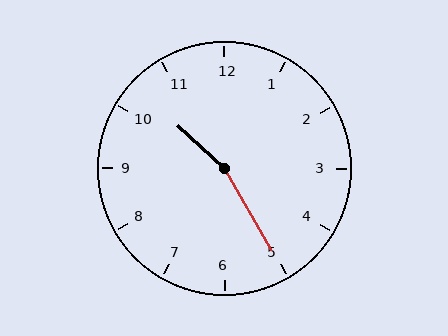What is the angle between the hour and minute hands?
Approximately 162 degrees.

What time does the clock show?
10:25.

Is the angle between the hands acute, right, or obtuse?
It is obtuse.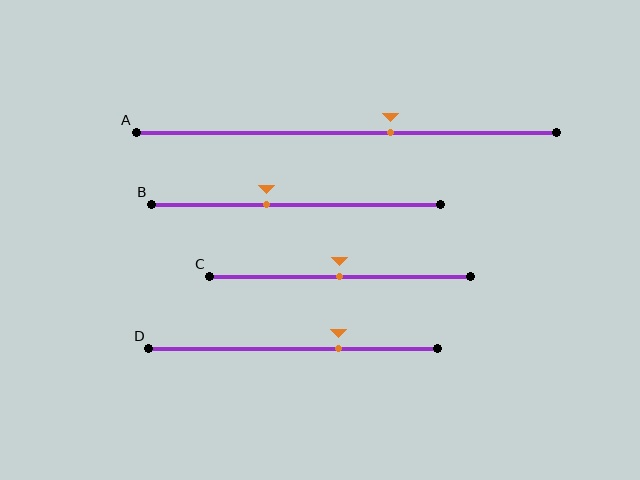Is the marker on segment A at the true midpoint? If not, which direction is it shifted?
No, the marker on segment A is shifted to the right by about 11% of the segment length.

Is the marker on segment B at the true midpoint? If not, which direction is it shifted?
No, the marker on segment B is shifted to the left by about 10% of the segment length.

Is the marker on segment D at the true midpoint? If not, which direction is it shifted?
No, the marker on segment D is shifted to the right by about 16% of the segment length.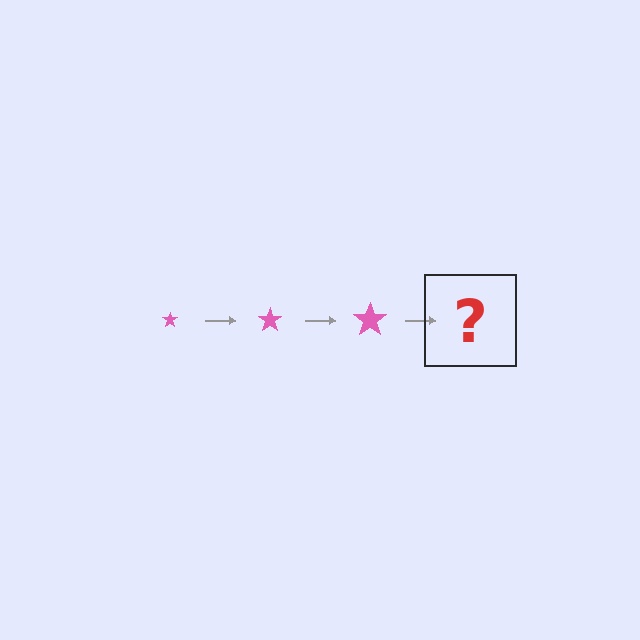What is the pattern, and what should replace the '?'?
The pattern is that the star gets progressively larger each step. The '?' should be a pink star, larger than the previous one.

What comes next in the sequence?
The next element should be a pink star, larger than the previous one.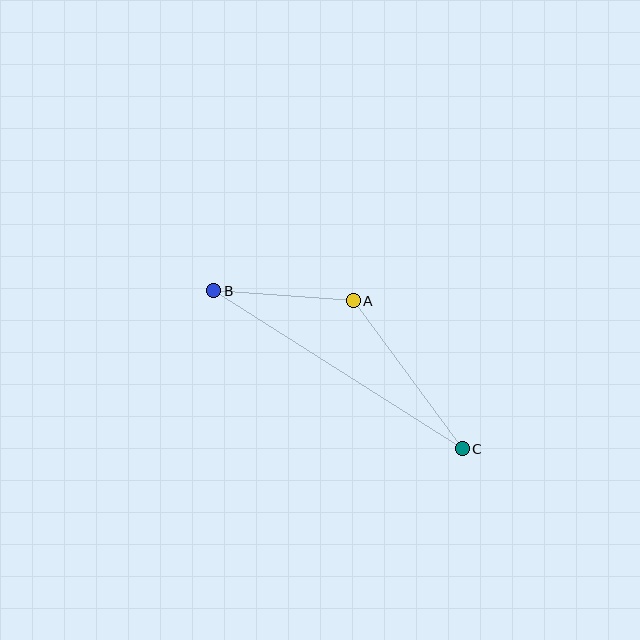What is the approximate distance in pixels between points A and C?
The distance between A and C is approximately 184 pixels.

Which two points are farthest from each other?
Points B and C are farthest from each other.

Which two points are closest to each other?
Points A and B are closest to each other.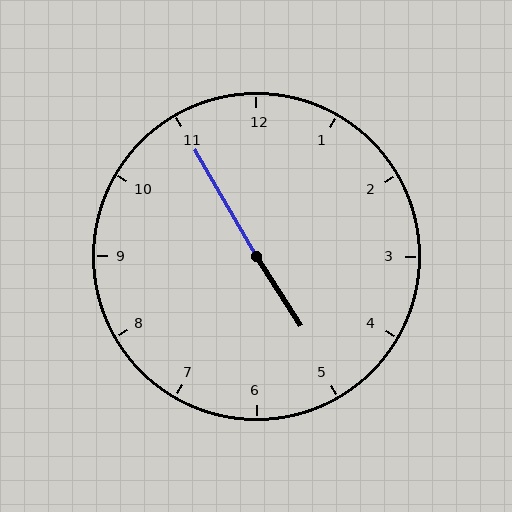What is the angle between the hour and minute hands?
Approximately 178 degrees.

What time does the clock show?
4:55.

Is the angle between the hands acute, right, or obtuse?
It is obtuse.